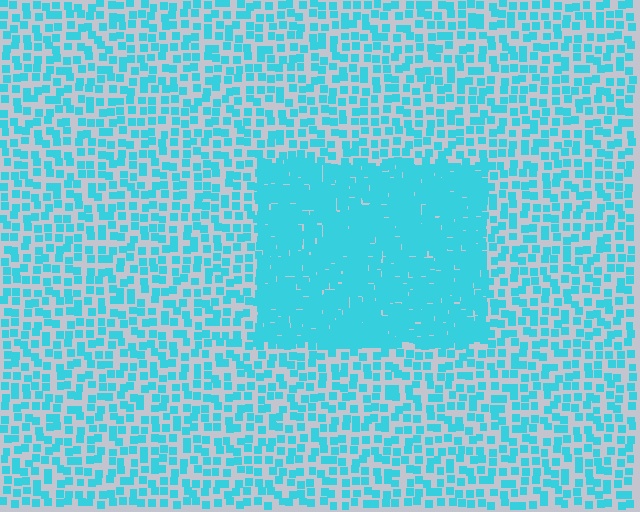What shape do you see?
I see a rectangle.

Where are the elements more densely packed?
The elements are more densely packed inside the rectangle boundary.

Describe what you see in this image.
The image contains small cyan elements arranged at two different densities. A rectangle-shaped region is visible where the elements are more densely packed than the surrounding area.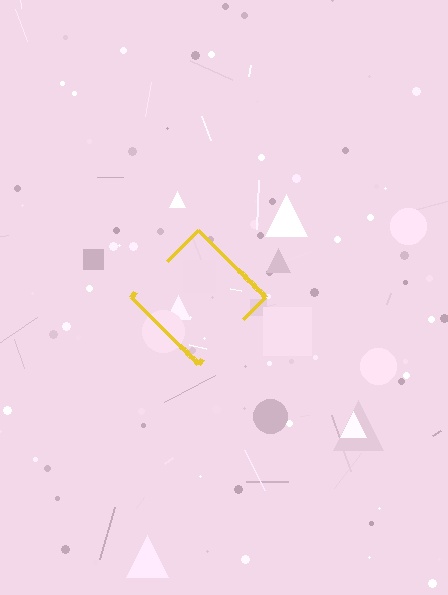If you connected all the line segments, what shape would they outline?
They would outline a diamond.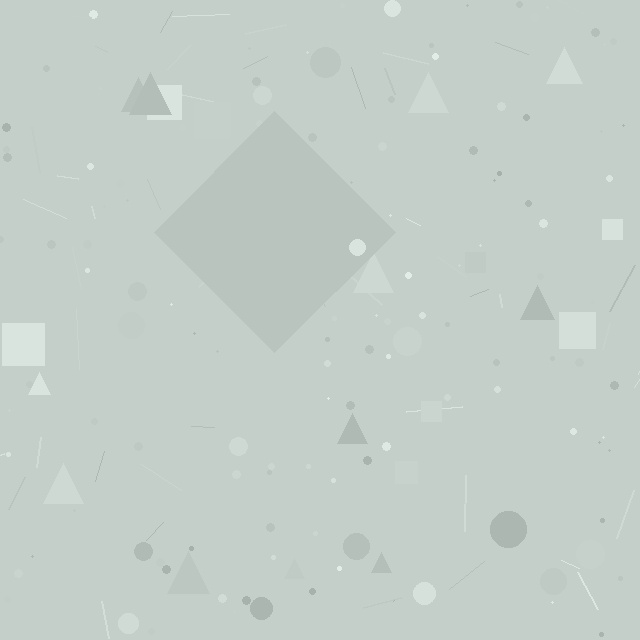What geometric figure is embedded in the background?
A diamond is embedded in the background.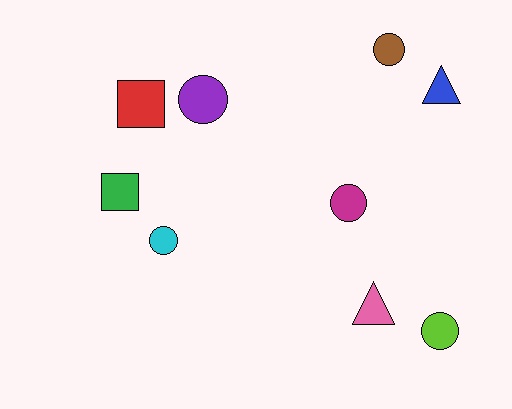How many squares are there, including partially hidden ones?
There are 2 squares.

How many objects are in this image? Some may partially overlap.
There are 9 objects.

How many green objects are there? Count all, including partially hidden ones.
There is 1 green object.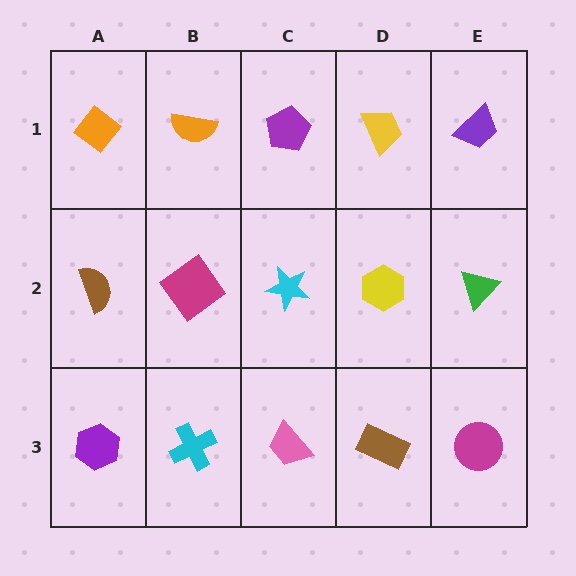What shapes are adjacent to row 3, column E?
A green triangle (row 2, column E), a brown rectangle (row 3, column D).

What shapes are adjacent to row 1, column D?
A yellow hexagon (row 2, column D), a purple pentagon (row 1, column C), a purple trapezoid (row 1, column E).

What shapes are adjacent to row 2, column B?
An orange semicircle (row 1, column B), a cyan cross (row 3, column B), a brown semicircle (row 2, column A), a cyan star (row 2, column C).